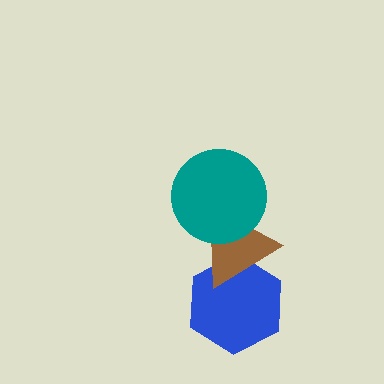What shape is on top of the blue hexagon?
The brown triangle is on top of the blue hexagon.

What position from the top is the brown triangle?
The brown triangle is 2nd from the top.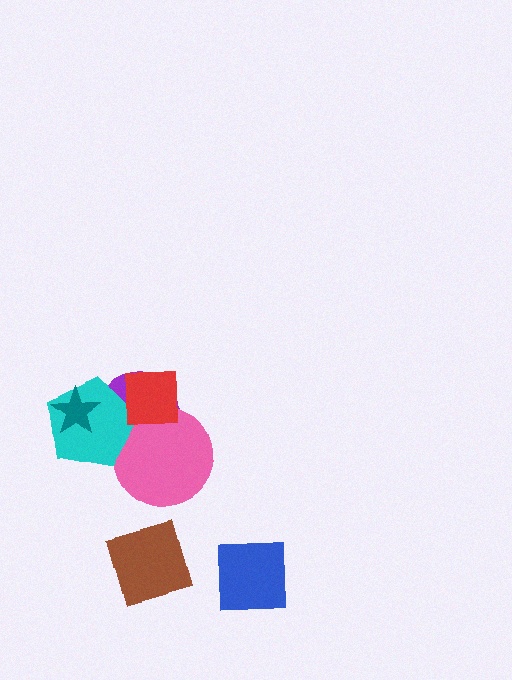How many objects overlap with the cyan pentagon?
3 objects overlap with the cyan pentagon.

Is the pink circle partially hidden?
Yes, it is partially covered by another shape.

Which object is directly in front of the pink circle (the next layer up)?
The cyan pentagon is directly in front of the pink circle.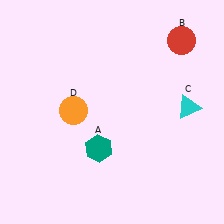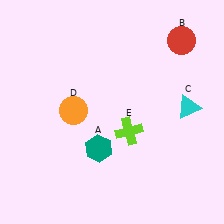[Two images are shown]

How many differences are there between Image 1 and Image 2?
There is 1 difference between the two images.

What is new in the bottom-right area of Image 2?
A lime cross (E) was added in the bottom-right area of Image 2.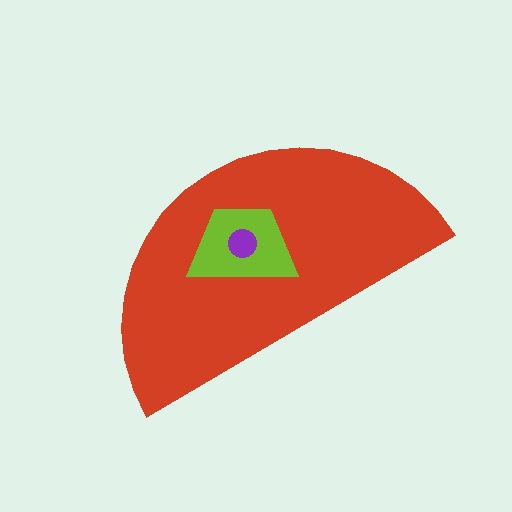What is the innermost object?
The purple circle.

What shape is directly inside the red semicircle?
The lime trapezoid.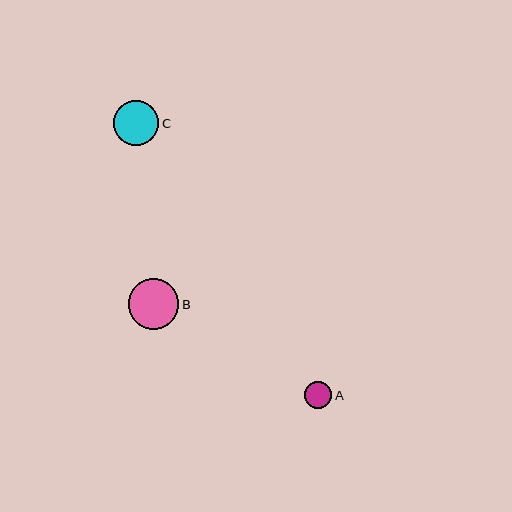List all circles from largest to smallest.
From largest to smallest: B, C, A.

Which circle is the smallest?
Circle A is the smallest with a size of approximately 28 pixels.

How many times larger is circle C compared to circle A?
Circle C is approximately 1.6 times the size of circle A.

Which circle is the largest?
Circle B is the largest with a size of approximately 51 pixels.